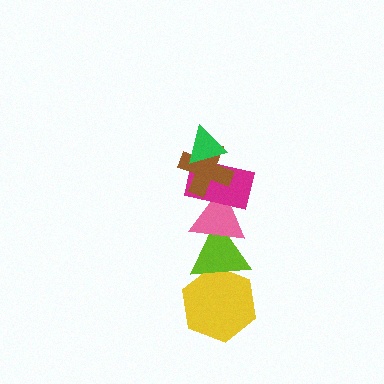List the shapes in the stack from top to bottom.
From top to bottom: the green triangle, the brown cross, the magenta rectangle, the pink triangle, the lime triangle, the yellow hexagon.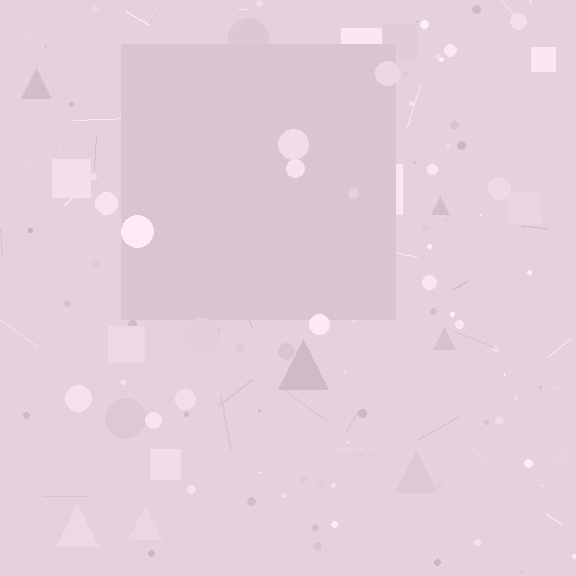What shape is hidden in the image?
A square is hidden in the image.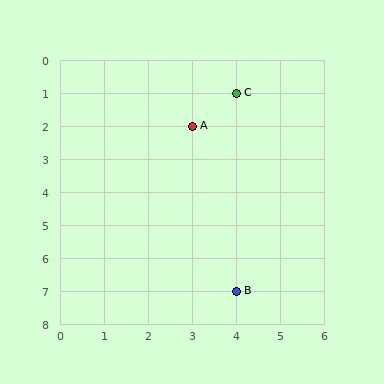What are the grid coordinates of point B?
Point B is at grid coordinates (4, 7).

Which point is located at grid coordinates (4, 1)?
Point C is at (4, 1).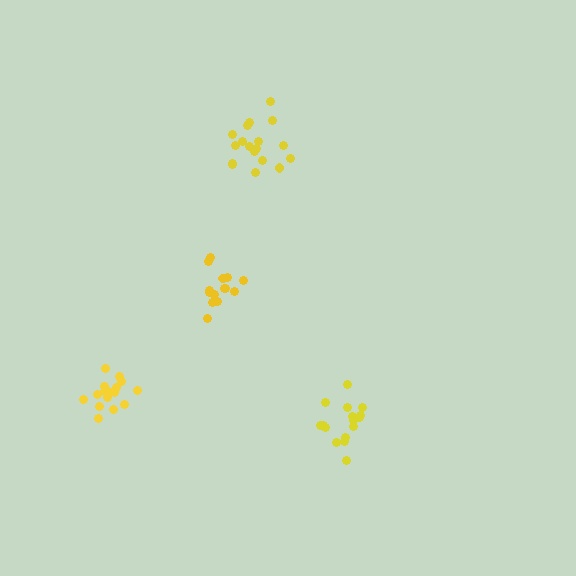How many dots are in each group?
Group 1: 18 dots, Group 2: 16 dots, Group 3: 17 dots, Group 4: 14 dots (65 total).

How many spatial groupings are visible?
There are 4 spatial groupings.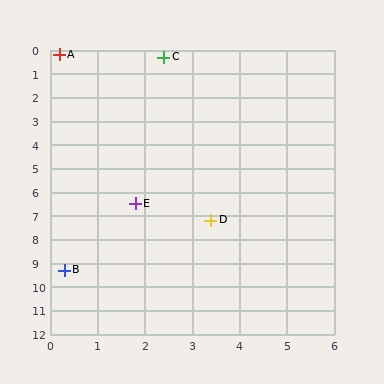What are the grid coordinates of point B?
Point B is at approximately (0.3, 9.3).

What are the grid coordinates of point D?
Point D is at approximately (3.4, 7.2).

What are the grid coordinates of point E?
Point E is at approximately (1.8, 6.5).